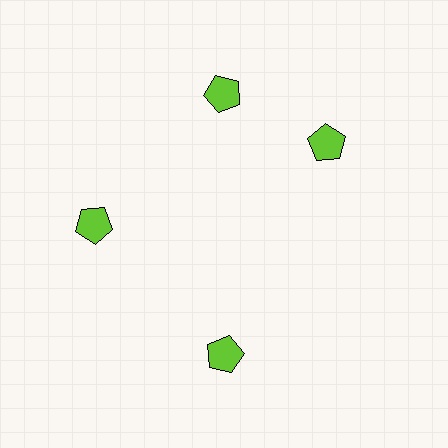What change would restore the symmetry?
The symmetry would be restored by rotating it back into even spacing with its neighbors so that all 4 pentagons sit at equal angles and equal distance from the center.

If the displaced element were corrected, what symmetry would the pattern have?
It would have 4-fold rotational symmetry — the pattern would map onto itself every 90 degrees.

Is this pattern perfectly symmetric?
No. The 4 lime pentagons are arranged in a ring, but one element near the 3 o'clock position is rotated out of alignment along the ring, breaking the 4-fold rotational symmetry.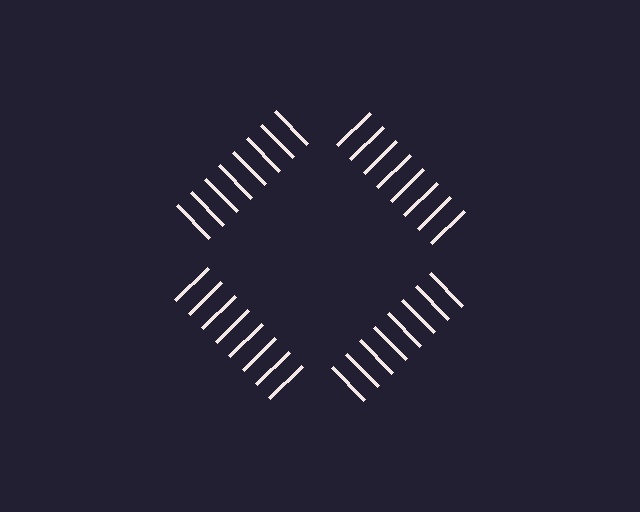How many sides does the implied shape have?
4 sides — the line-ends trace a square.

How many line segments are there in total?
32 — 8 along each of the 4 edges.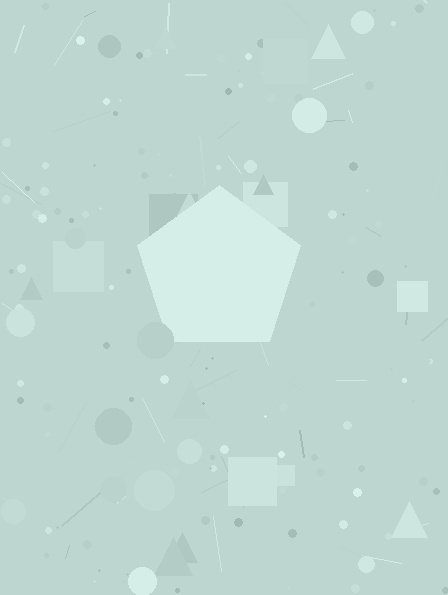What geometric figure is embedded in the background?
A pentagon is embedded in the background.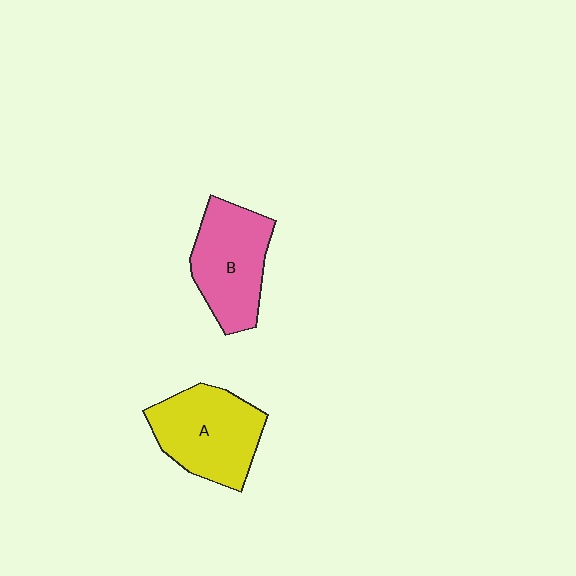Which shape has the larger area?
Shape A (yellow).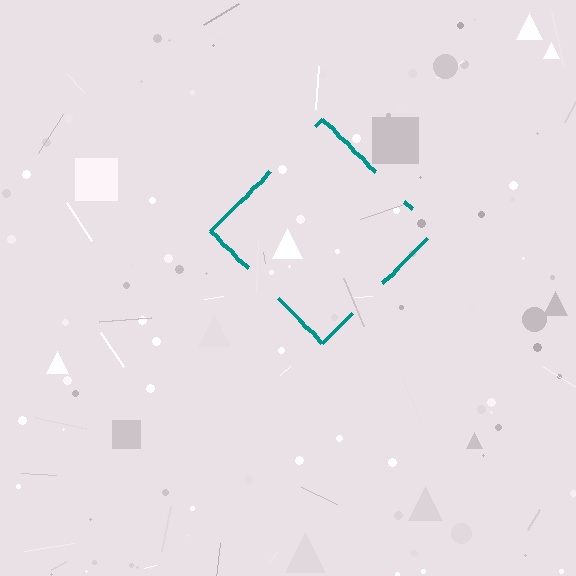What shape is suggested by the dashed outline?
The dashed outline suggests a diamond.